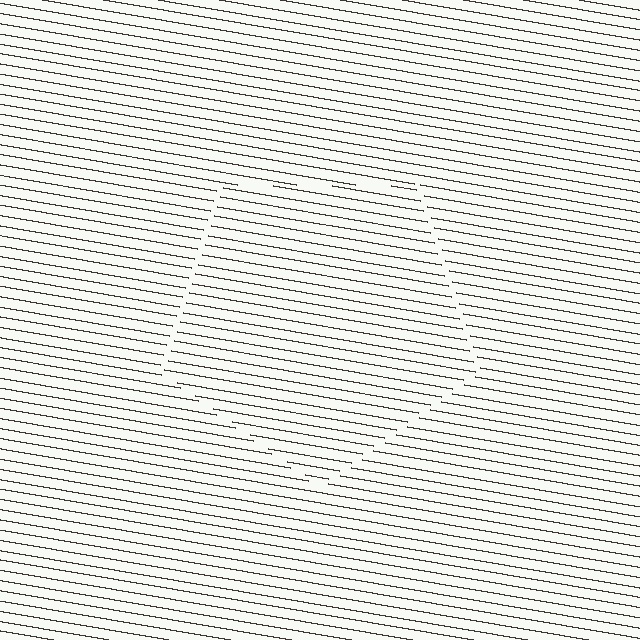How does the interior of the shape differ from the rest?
The interior of the shape contains the same grating, shifted by half a period — the contour is defined by the phase discontinuity where line-ends from the inner and outer gratings abut.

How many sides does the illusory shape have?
5 sides — the line-ends trace a pentagon.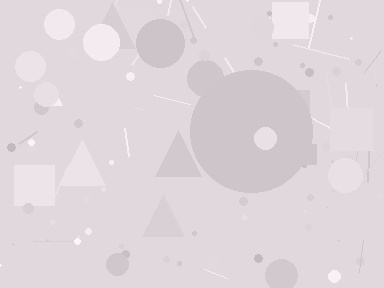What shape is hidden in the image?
A circle is hidden in the image.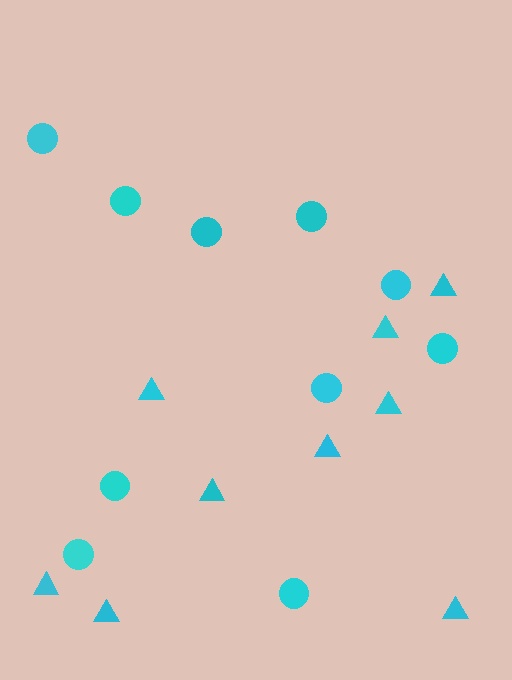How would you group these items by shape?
There are 2 groups: one group of triangles (9) and one group of circles (10).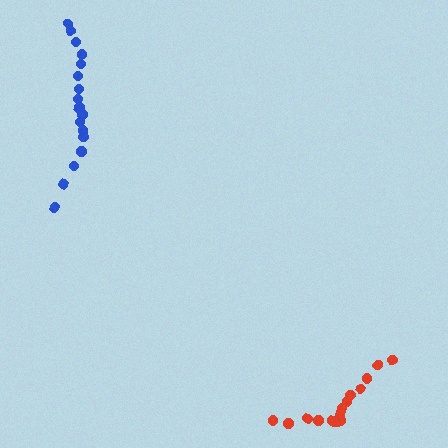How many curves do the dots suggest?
There are 2 distinct paths.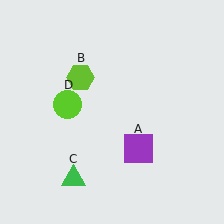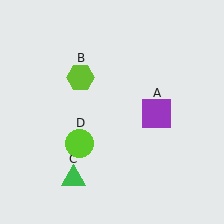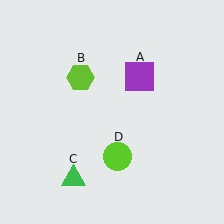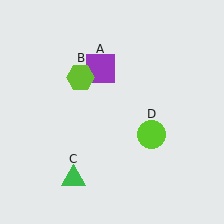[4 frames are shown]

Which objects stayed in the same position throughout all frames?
Lime hexagon (object B) and green triangle (object C) remained stationary.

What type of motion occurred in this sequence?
The purple square (object A), lime circle (object D) rotated counterclockwise around the center of the scene.